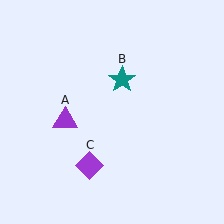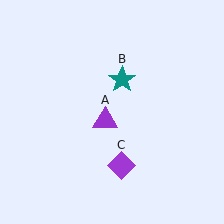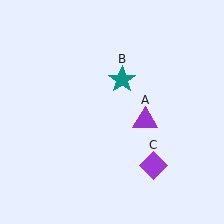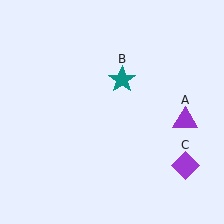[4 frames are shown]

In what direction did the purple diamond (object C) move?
The purple diamond (object C) moved right.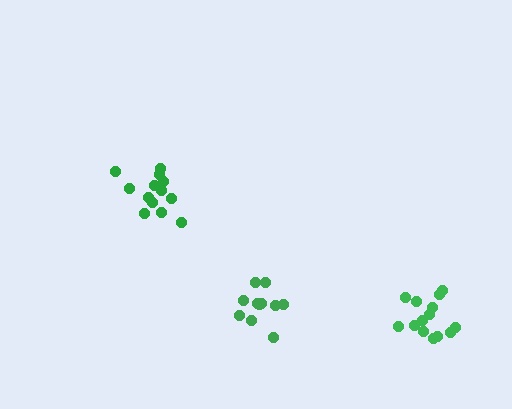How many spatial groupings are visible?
There are 3 spatial groupings.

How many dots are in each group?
Group 1: 13 dots, Group 2: 14 dots, Group 3: 11 dots (38 total).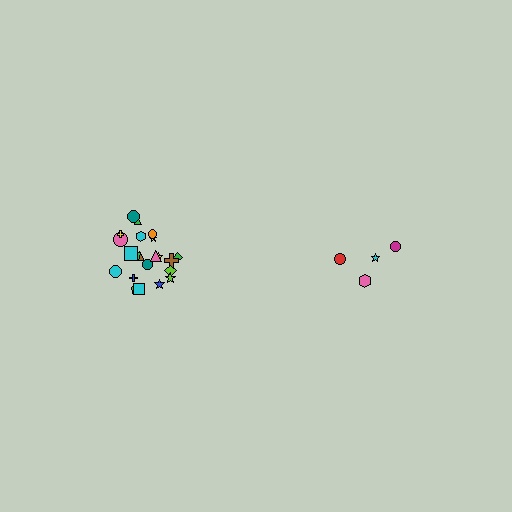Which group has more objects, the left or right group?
The left group.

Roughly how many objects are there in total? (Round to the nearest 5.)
Roughly 25 objects in total.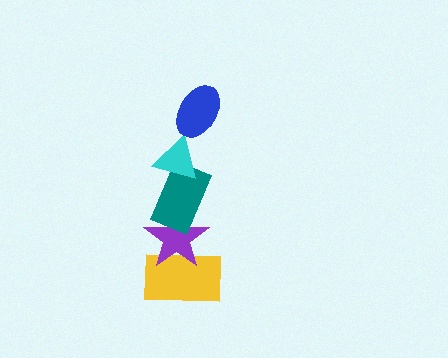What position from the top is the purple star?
The purple star is 4th from the top.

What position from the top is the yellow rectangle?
The yellow rectangle is 5th from the top.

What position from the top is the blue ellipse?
The blue ellipse is 1st from the top.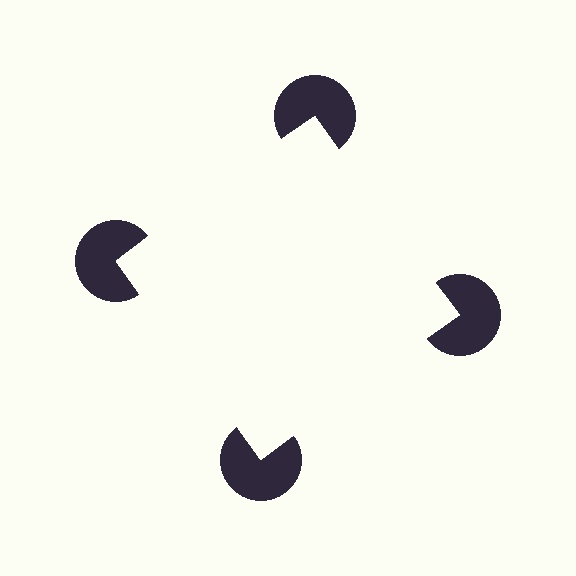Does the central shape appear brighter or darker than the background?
It typically appears slightly brighter than the background, even though no actual brightness change is drawn.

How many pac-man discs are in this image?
There are 4 — one at each vertex of the illusory square.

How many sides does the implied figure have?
4 sides.